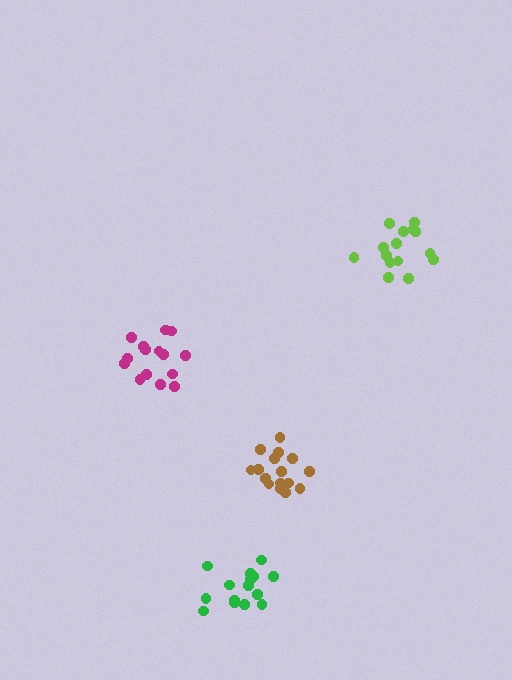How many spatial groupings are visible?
There are 4 spatial groupings.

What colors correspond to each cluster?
The clusters are colored: green, magenta, brown, lime.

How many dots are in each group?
Group 1: 15 dots, Group 2: 17 dots, Group 3: 16 dots, Group 4: 15 dots (63 total).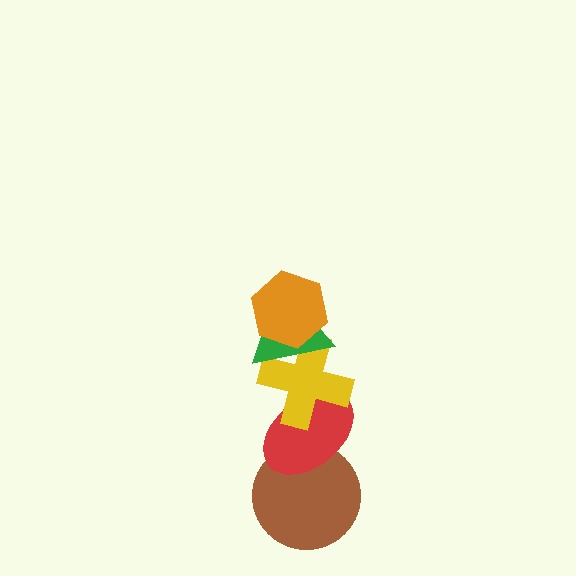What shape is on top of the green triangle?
The orange hexagon is on top of the green triangle.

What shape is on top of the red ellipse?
The yellow cross is on top of the red ellipse.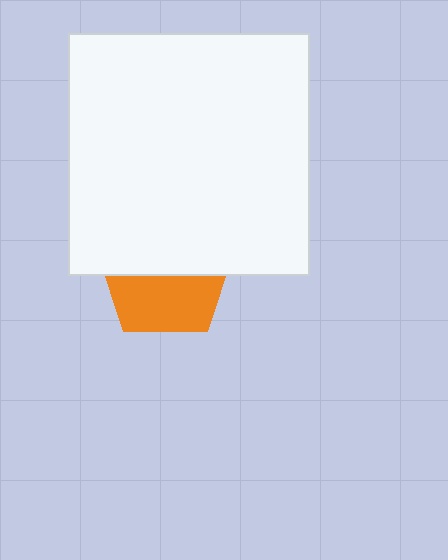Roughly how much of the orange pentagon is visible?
About half of it is visible (roughly 47%).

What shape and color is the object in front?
The object in front is a white square.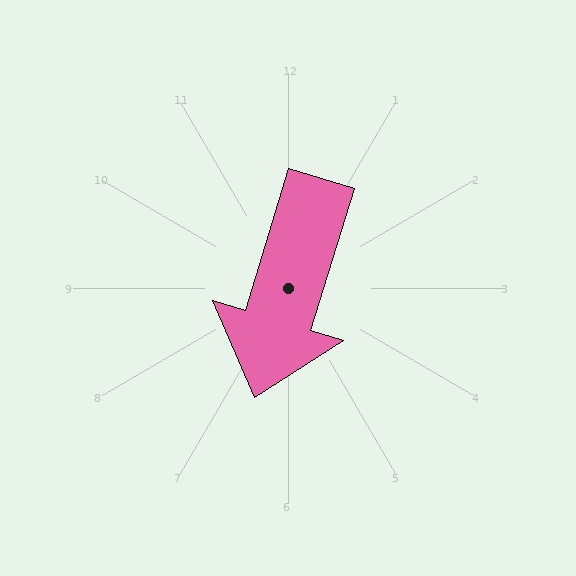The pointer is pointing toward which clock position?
Roughly 7 o'clock.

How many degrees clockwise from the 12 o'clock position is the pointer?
Approximately 197 degrees.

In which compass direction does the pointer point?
South.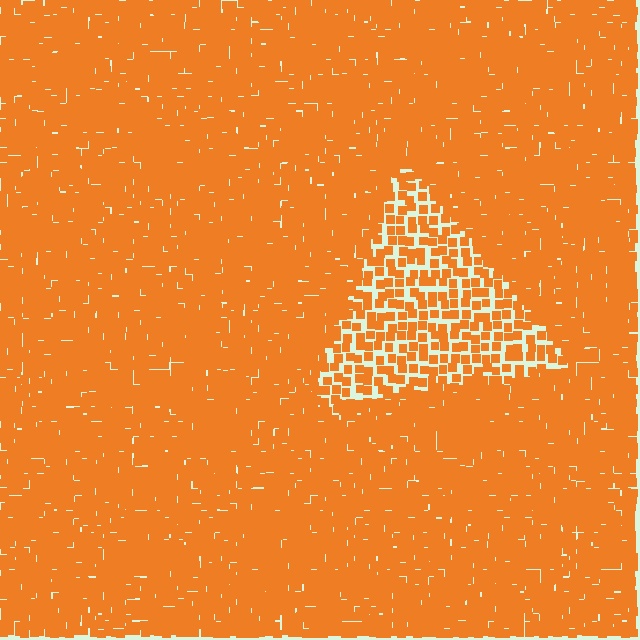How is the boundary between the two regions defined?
The boundary is defined by a change in element density (approximately 2.1x ratio). All elements are the same color, size, and shape.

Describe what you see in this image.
The image contains small orange elements arranged at two different densities. A triangle-shaped region is visible where the elements are less densely packed than the surrounding area.